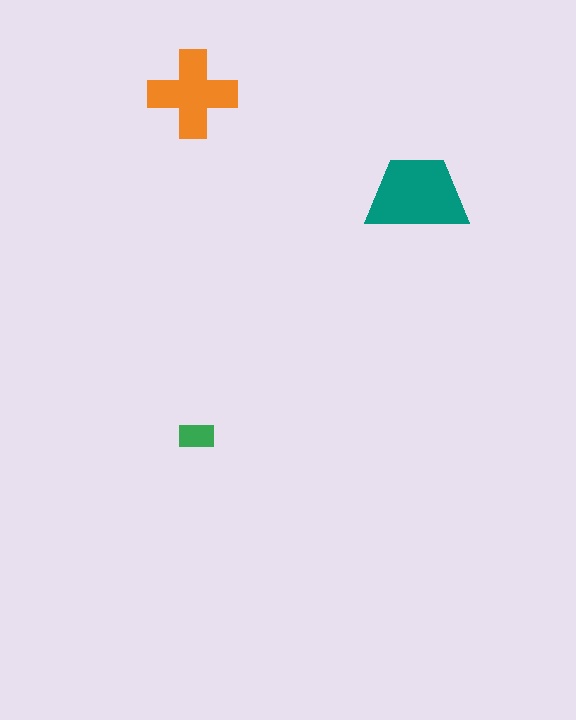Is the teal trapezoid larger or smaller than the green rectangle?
Larger.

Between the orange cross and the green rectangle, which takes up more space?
The orange cross.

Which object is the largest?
The teal trapezoid.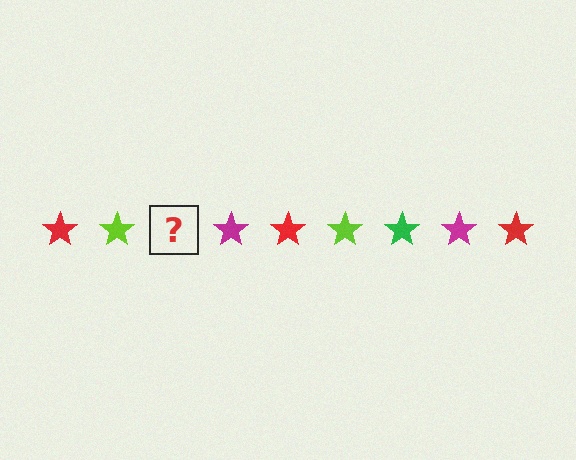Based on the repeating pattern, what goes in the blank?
The blank should be a green star.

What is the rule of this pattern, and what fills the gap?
The rule is that the pattern cycles through red, lime, green, magenta stars. The gap should be filled with a green star.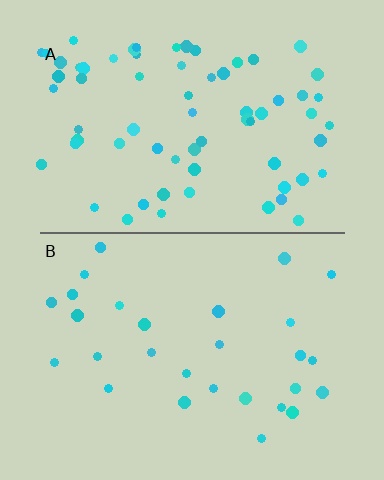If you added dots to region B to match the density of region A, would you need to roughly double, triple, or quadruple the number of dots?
Approximately double.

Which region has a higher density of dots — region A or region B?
A (the top).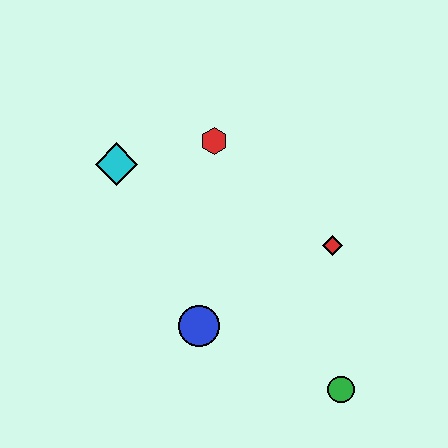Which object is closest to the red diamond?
The green circle is closest to the red diamond.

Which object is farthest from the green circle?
The cyan diamond is farthest from the green circle.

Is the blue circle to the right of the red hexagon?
No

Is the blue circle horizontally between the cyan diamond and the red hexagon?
Yes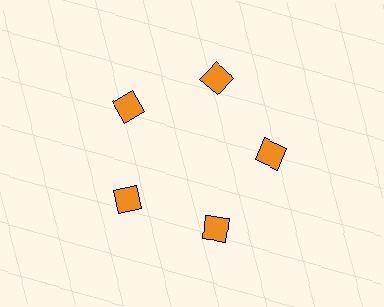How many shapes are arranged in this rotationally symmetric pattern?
There are 5 shapes, arranged in 5 groups of 1.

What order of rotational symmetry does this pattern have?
This pattern has 5-fold rotational symmetry.